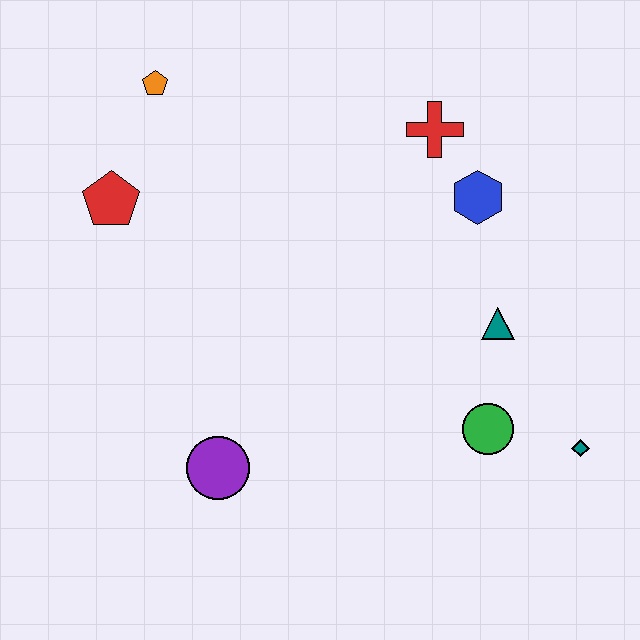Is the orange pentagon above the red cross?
Yes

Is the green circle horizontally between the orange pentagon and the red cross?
No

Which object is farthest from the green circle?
The orange pentagon is farthest from the green circle.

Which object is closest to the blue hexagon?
The red cross is closest to the blue hexagon.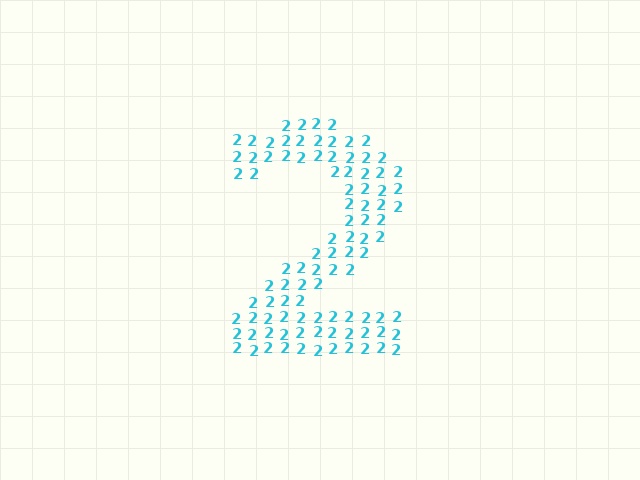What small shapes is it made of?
It is made of small digit 2's.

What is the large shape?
The large shape is the digit 2.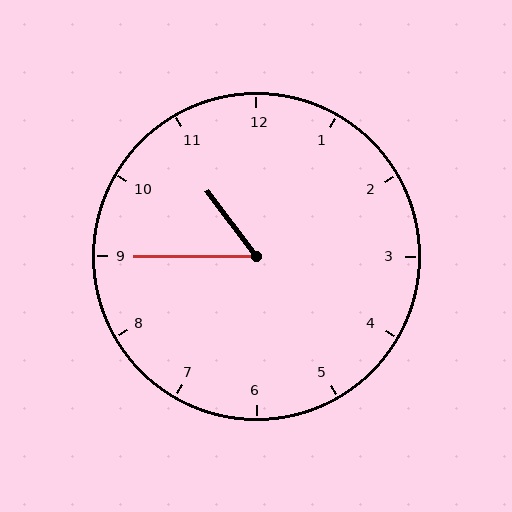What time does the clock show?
10:45.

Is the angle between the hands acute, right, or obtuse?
It is acute.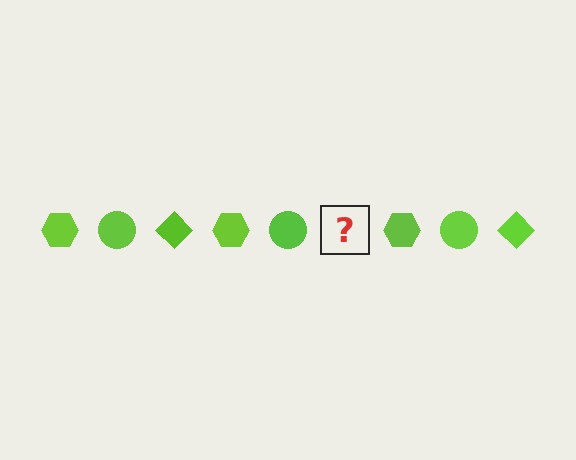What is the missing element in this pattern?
The missing element is a lime diamond.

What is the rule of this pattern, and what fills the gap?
The rule is that the pattern cycles through hexagon, circle, diamond shapes in lime. The gap should be filled with a lime diamond.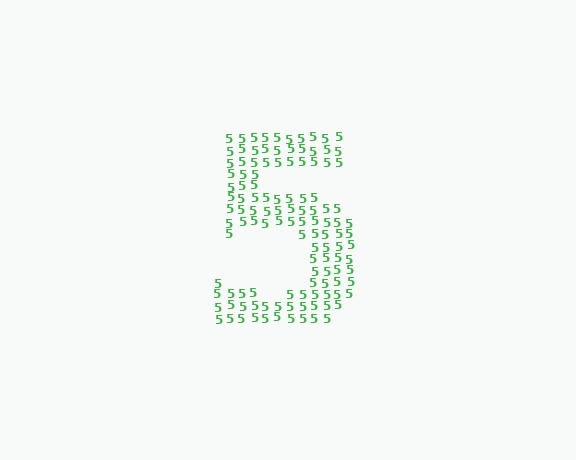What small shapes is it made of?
It is made of small digit 5's.